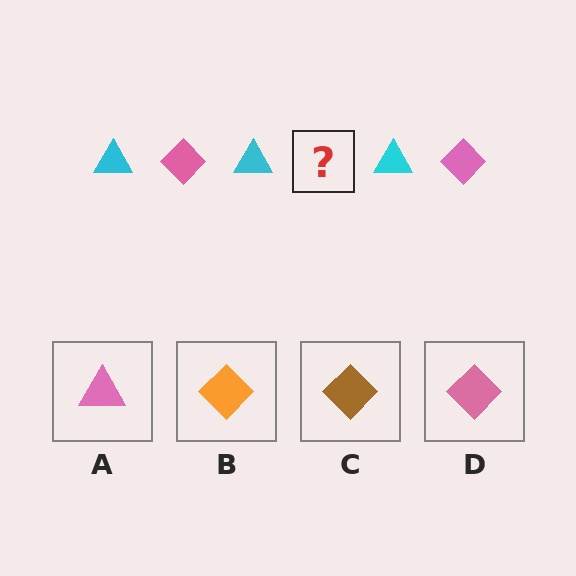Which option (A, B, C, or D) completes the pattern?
D.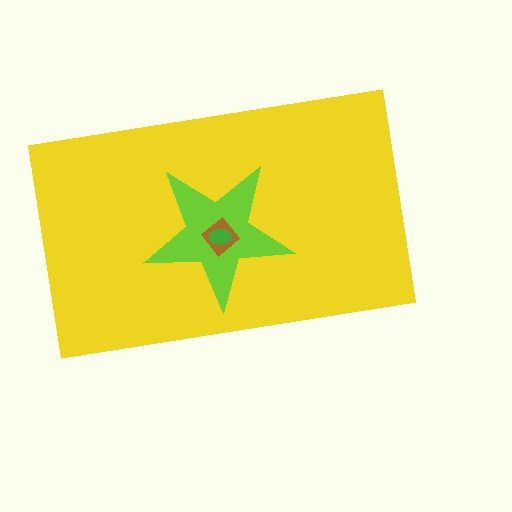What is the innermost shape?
The green ellipse.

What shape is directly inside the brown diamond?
The green ellipse.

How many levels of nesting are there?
4.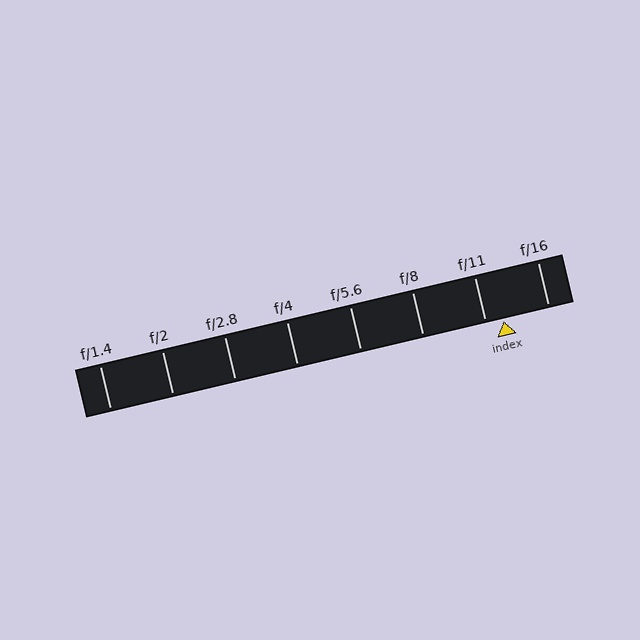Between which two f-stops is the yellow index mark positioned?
The index mark is between f/11 and f/16.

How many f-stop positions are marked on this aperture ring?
There are 8 f-stop positions marked.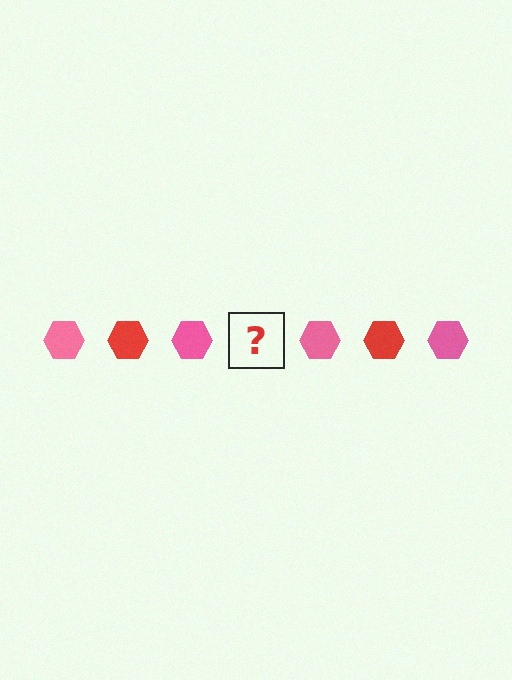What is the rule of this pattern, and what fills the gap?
The rule is that the pattern cycles through pink, red hexagons. The gap should be filled with a red hexagon.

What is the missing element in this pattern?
The missing element is a red hexagon.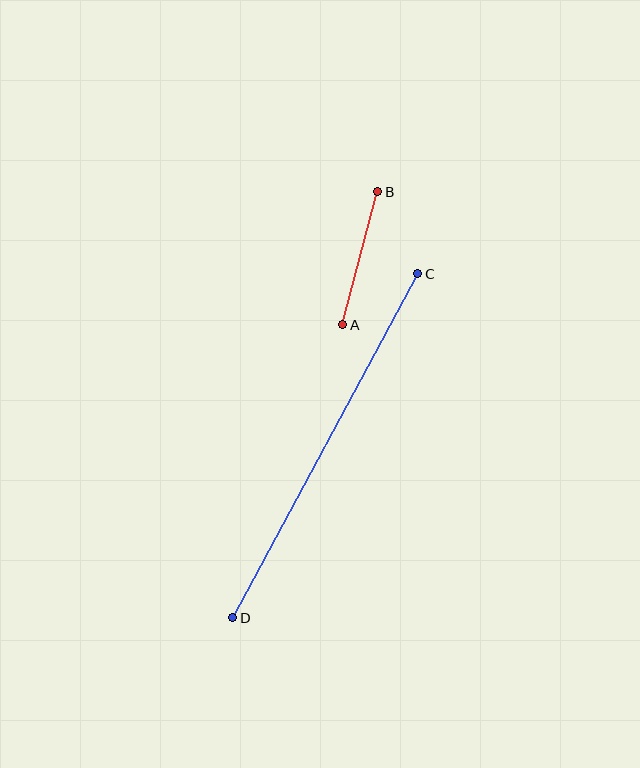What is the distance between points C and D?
The distance is approximately 390 pixels.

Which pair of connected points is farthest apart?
Points C and D are farthest apart.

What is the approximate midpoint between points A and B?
The midpoint is at approximately (360, 258) pixels.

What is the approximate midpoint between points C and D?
The midpoint is at approximately (325, 446) pixels.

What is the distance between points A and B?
The distance is approximately 138 pixels.